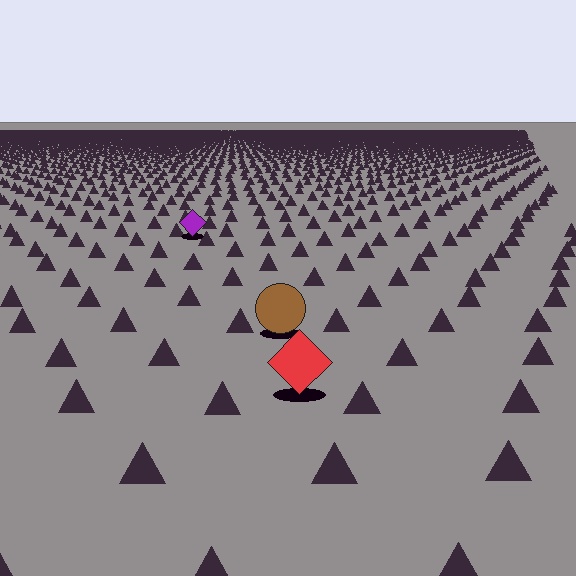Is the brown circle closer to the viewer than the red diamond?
No. The red diamond is closer — you can tell from the texture gradient: the ground texture is coarser near it.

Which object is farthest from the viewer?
The purple diamond is farthest from the viewer. It appears smaller and the ground texture around it is denser.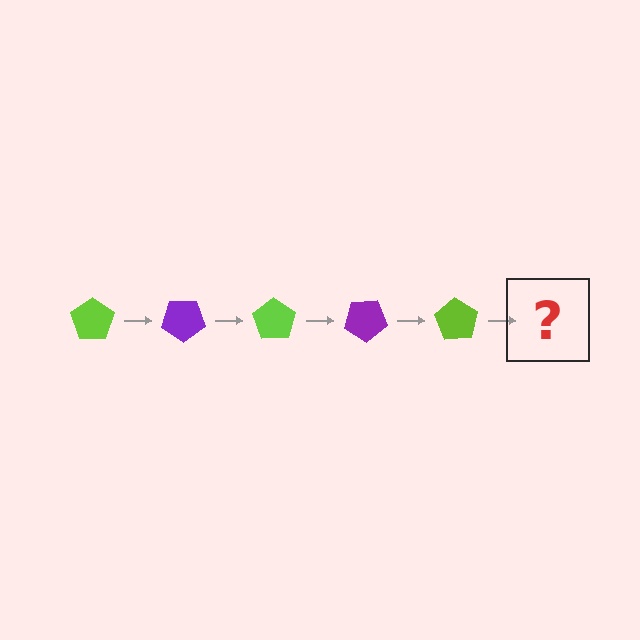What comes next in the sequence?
The next element should be a purple pentagon, rotated 175 degrees from the start.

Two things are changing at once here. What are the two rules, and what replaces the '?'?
The two rules are that it rotates 35 degrees each step and the color cycles through lime and purple. The '?' should be a purple pentagon, rotated 175 degrees from the start.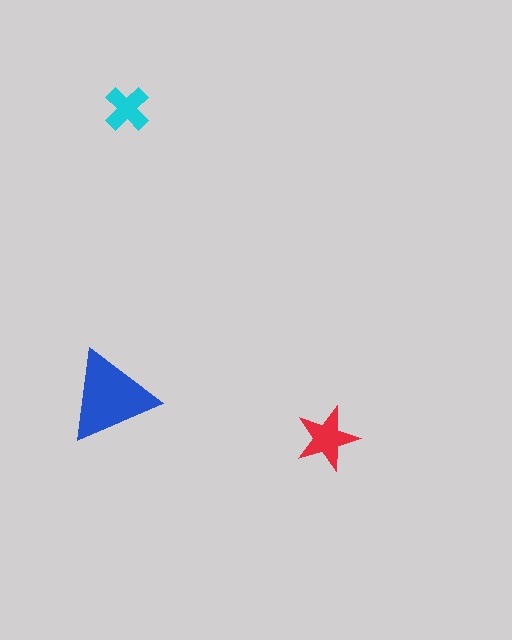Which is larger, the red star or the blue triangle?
The blue triangle.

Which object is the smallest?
The cyan cross.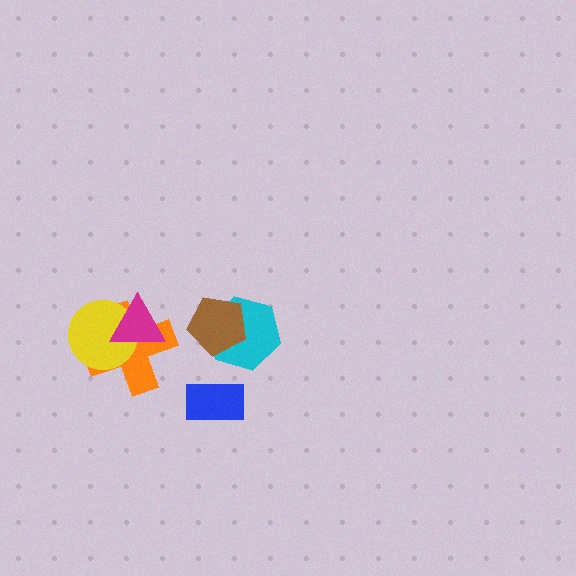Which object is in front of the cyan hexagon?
The brown pentagon is in front of the cyan hexagon.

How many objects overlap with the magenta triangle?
2 objects overlap with the magenta triangle.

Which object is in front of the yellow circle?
The magenta triangle is in front of the yellow circle.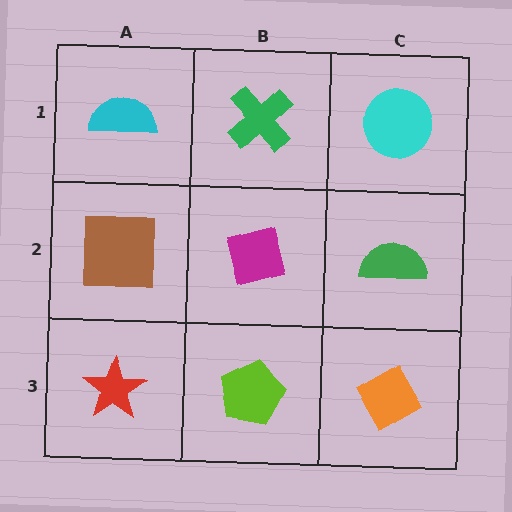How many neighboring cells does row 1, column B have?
3.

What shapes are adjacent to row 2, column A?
A cyan semicircle (row 1, column A), a red star (row 3, column A), a magenta square (row 2, column B).